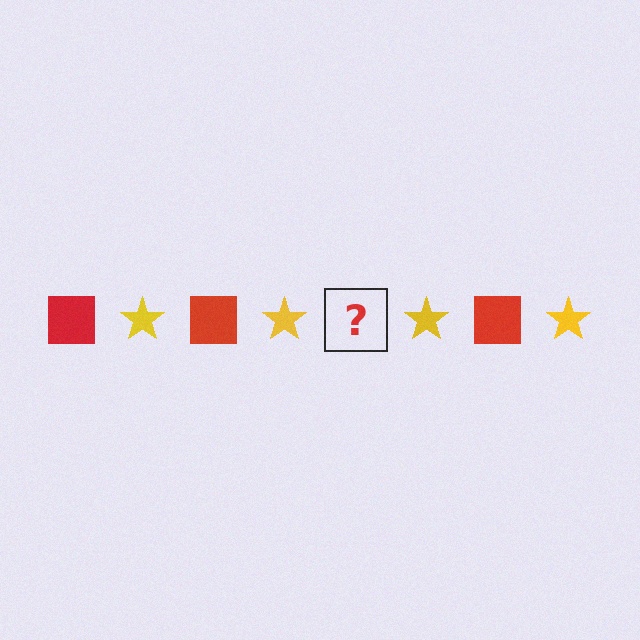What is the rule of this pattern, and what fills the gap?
The rule is that the pattern alternates between red square and yellow star. The gap should be filled with a red square.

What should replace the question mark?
The question mark should be replaced with a red square.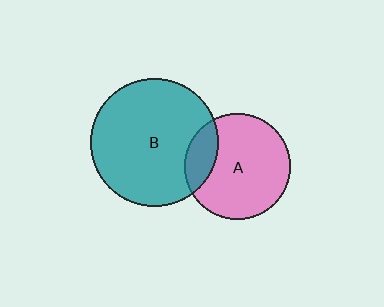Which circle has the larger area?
Circle B (teal).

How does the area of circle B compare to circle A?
Approximately 1.5 times.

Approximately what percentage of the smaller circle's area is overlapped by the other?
Approximately 20%.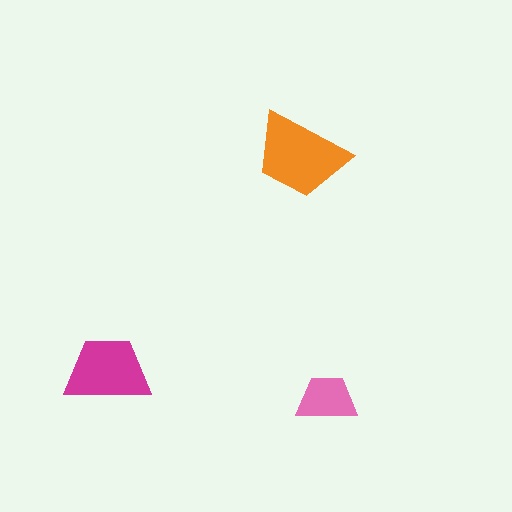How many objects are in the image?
There are 3 objects in the image.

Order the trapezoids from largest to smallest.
the orange one, the magenta one, the pink one.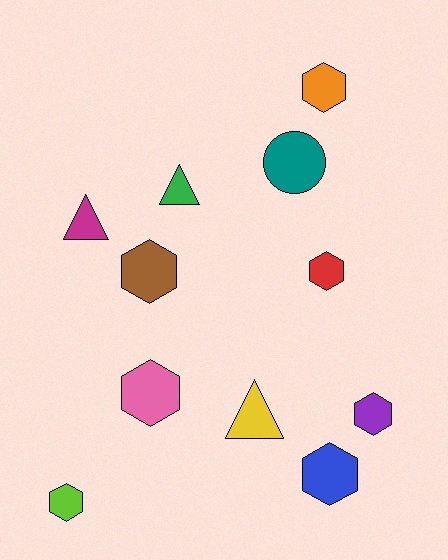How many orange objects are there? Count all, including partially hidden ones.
There is 1 orange object.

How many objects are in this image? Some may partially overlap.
There are 11 objects.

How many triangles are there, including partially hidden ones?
There are 3 triangles.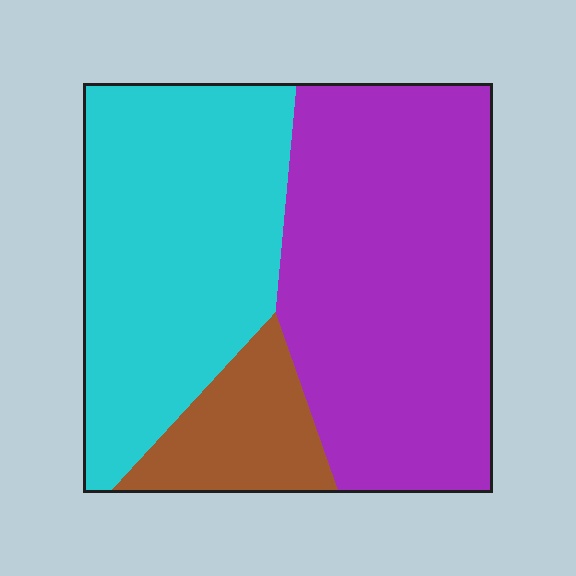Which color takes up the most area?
Purple, at roughly 50%.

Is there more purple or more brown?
Purple.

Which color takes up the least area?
Brown, at roughly 10%.